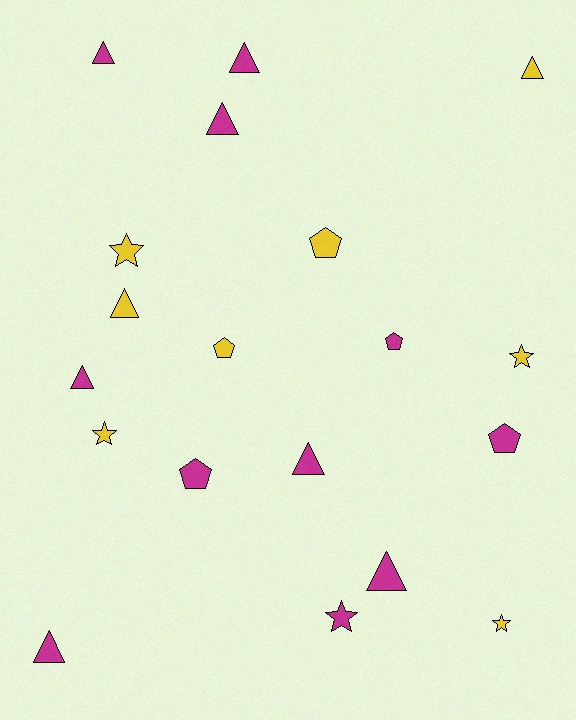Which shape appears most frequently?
Triangle, with 9 objects.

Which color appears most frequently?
Magenta, with 11 objects.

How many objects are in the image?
There are 19 objects.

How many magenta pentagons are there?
There are 3 magenta pentagons.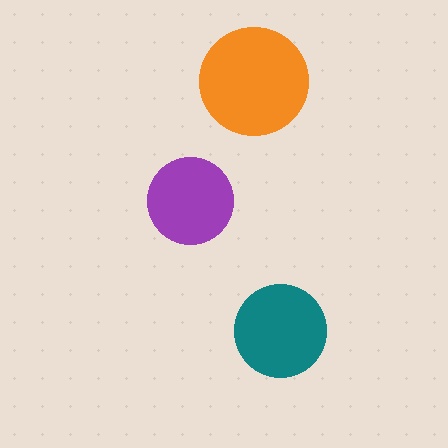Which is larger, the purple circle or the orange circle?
The orange one.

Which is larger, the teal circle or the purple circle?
The teal one.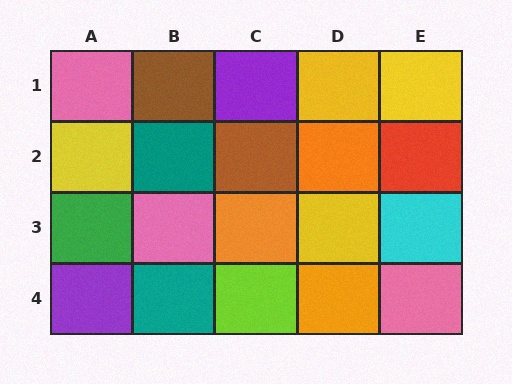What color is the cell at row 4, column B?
Teal.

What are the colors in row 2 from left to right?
Yellow, teal, brown, orange, red.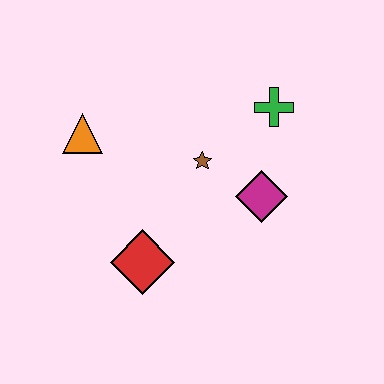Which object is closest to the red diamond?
The brown star is closest to the red diamond.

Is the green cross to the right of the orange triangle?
Yes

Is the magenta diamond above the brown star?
No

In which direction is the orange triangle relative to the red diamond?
The orange triangle is above the red diamond.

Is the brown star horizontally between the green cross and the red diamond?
Yes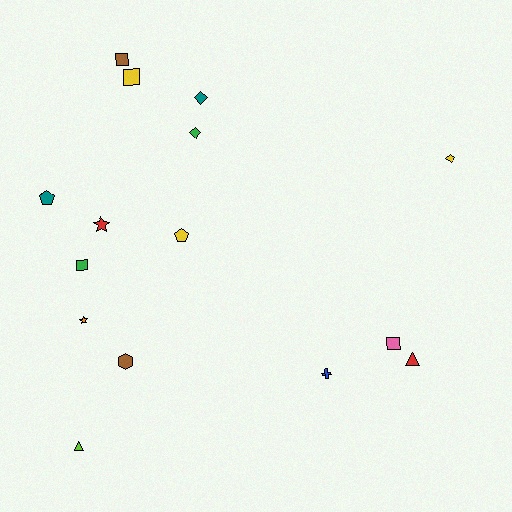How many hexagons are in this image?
There is 1 hexagon.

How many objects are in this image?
There are 15 objects.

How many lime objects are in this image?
There is 1 lime object.